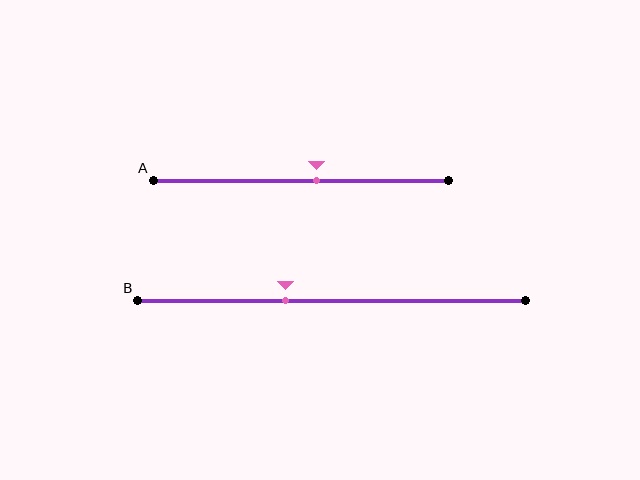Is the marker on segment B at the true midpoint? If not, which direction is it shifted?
No, the marker on segment B is shifted to the left by about 12% of the segment length.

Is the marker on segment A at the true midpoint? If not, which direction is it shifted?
No, the marker on segment A is shifted to the right by about 5% of the segment length.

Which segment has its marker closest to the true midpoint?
Segment A has its marker closest to the true midpoint.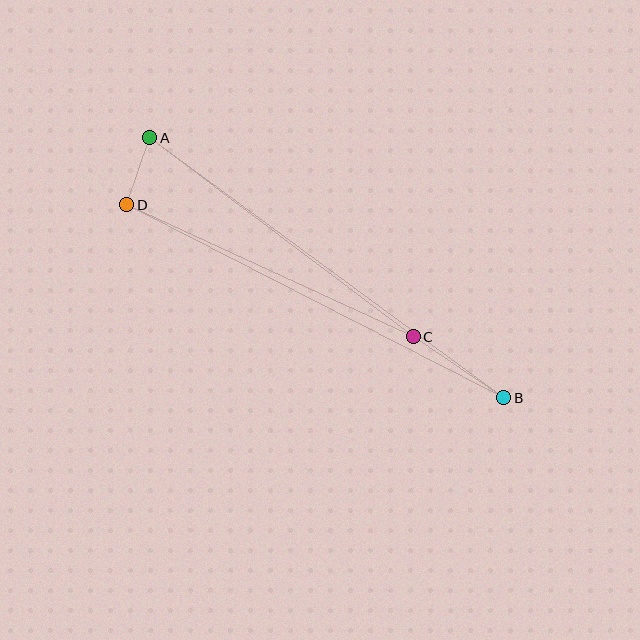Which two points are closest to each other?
Points A and D are closest to each other.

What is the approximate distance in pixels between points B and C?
The distance between B and C is approximately 109 pixels.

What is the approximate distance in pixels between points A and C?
The distance between A and C is approximately 330 pixels.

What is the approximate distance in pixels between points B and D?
The distance between B and D is approximately 424 pixels.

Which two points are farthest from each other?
Points A and B are farthest from each other.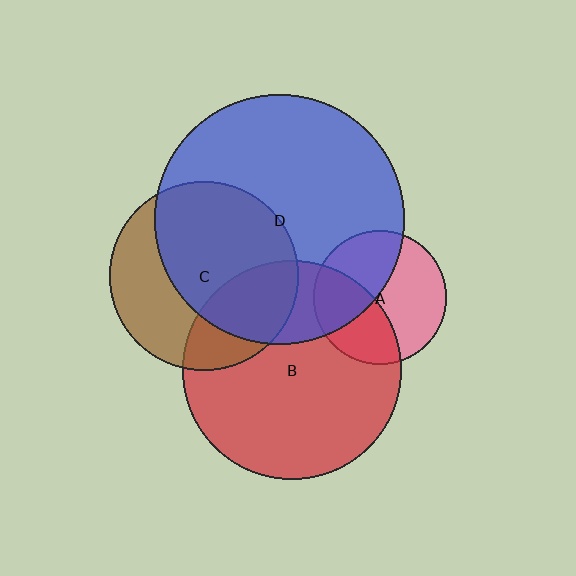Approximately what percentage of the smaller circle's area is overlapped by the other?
Approximately 30%.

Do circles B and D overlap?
Yes.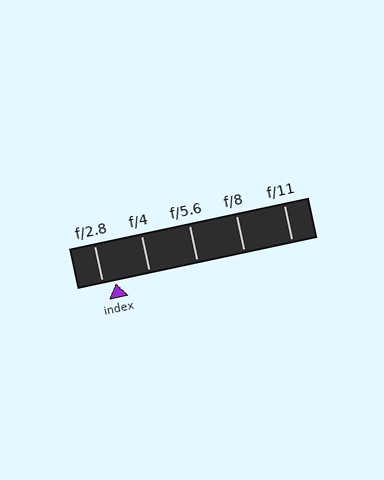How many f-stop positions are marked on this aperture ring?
There are 5 f-stop positions marked.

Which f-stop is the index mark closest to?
The index mark is closest to f/2.8.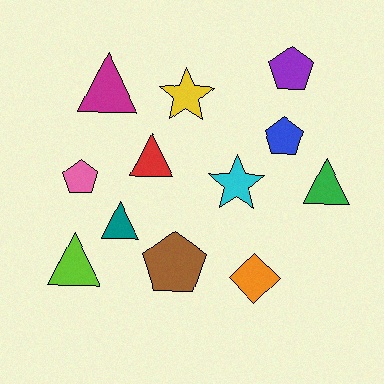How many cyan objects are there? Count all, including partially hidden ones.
There is 1 cyan object.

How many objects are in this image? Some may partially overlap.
There are 12 objects.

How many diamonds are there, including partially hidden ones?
There is 1 diamond.